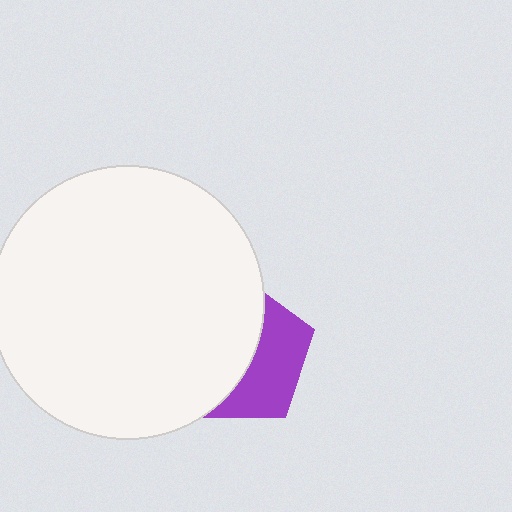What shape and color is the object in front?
The object in front is a white circle.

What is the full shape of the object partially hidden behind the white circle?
The partially hidden object is a purple pentagon.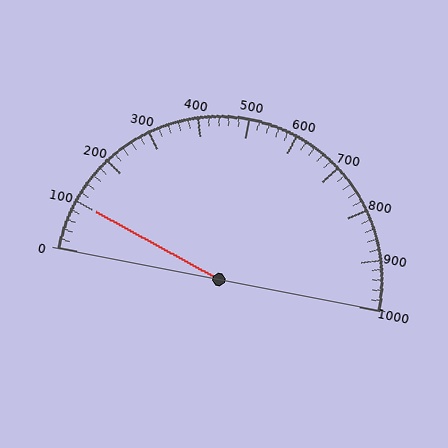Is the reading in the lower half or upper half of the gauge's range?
The reading is in the lower half of the range (0 to 1000).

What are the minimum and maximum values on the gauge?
The gauge ranges from 0 to 1000.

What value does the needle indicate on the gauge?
The needle indicates approximately 100.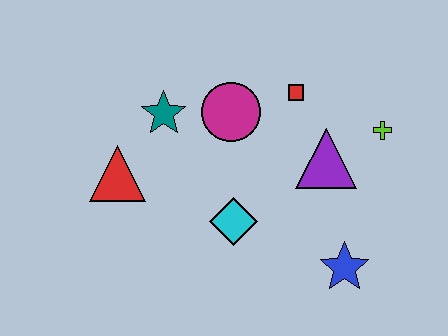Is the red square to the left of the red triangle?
No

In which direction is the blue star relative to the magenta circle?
The blue star is below the magenta circle.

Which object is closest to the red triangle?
The teal star is closest to the red triangle.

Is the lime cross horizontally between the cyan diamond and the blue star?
No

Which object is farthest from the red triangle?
The lime cross is farthest from the red triangle.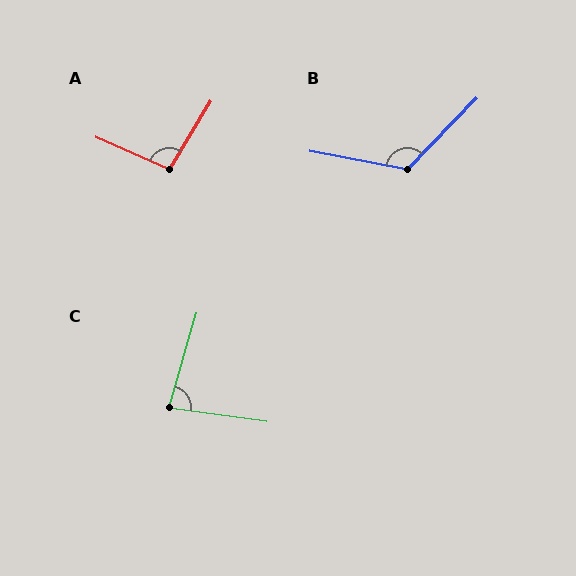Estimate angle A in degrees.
Approximately 98 degrees.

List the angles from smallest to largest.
C (81°), A (98°), B (123°).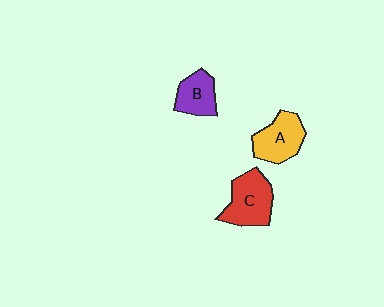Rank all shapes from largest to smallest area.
From largest to smallest: C (red), A (yellow), B (purple).